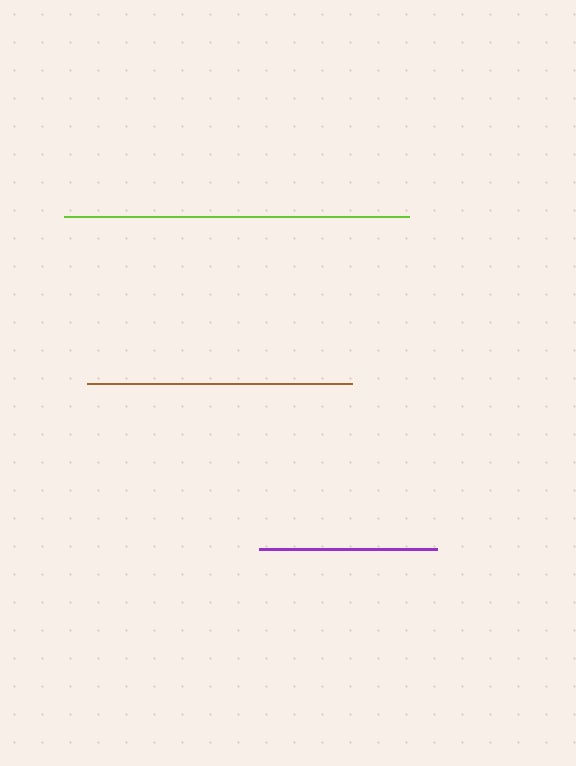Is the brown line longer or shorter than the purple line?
The brown line is longer than the purple line.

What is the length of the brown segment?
The brown segment is approximately 265 pixels long.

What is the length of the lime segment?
The lime segment is approximately 345 pixels long.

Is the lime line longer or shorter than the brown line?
The lime line is longer than the brown line.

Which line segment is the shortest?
The purple line is the shortest at approximately 178 pixels.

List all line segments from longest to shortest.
From longest to shortest: lime, brown, purple.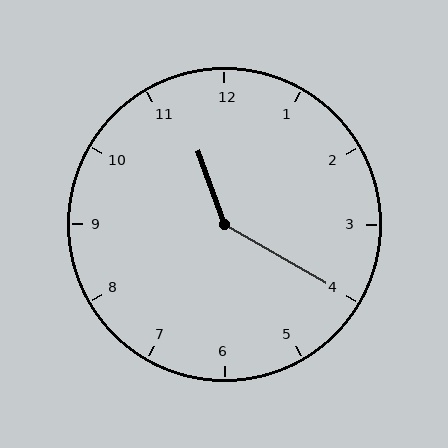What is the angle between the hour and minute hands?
Approximately 140 degrees.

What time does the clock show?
11:20.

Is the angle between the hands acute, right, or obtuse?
It is obtuse.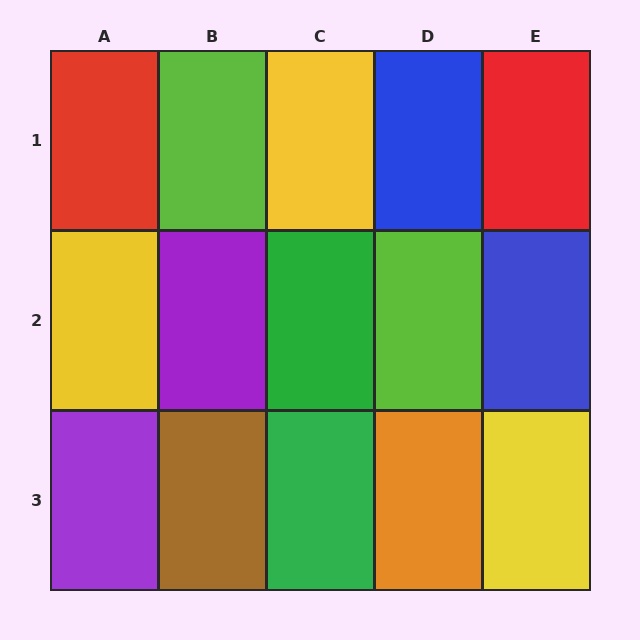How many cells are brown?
1 cell is brown.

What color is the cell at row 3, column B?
Brown.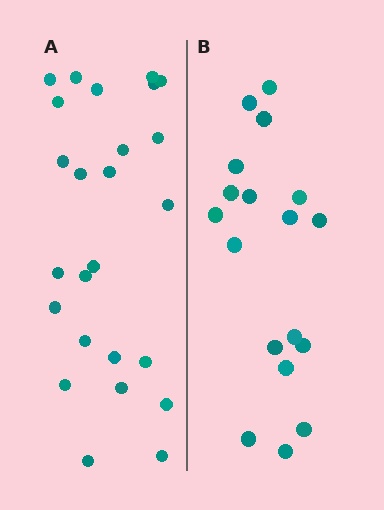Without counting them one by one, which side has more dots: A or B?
Region A (the left region) has more dots.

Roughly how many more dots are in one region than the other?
Region A has roughly 8 or so more dots than region B.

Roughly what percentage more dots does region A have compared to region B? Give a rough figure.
About 40% more.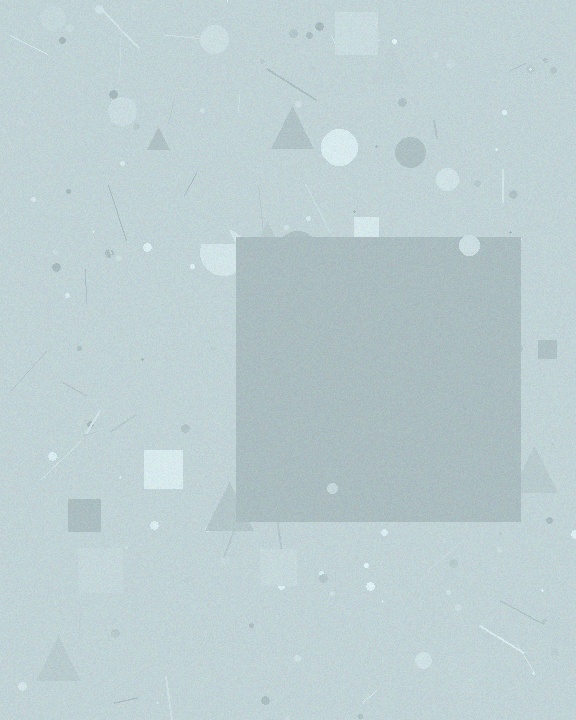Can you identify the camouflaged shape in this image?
The camouflaged shape is a square.